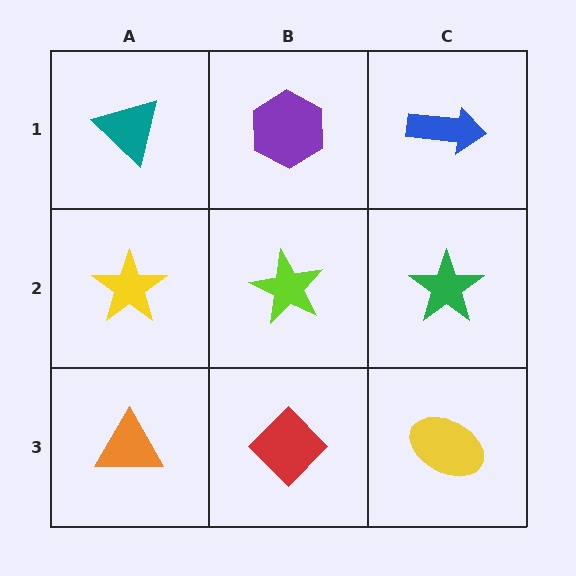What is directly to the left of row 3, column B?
An orange triangle.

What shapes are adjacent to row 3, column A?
A yellow star (row 2, column A), a red diamond (row 3, column B).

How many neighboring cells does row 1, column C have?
2.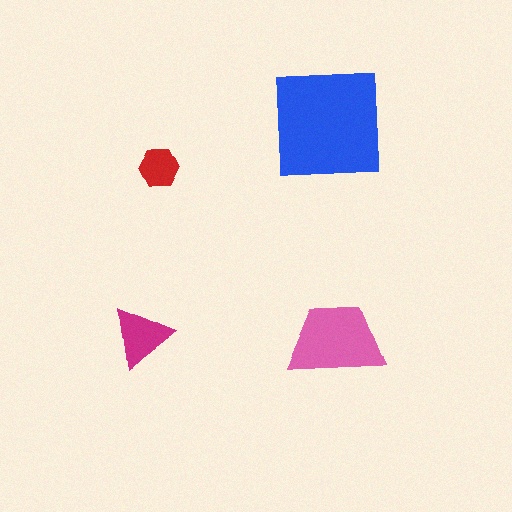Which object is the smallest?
The red hexagon.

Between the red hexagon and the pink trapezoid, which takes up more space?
The pink trapezoid.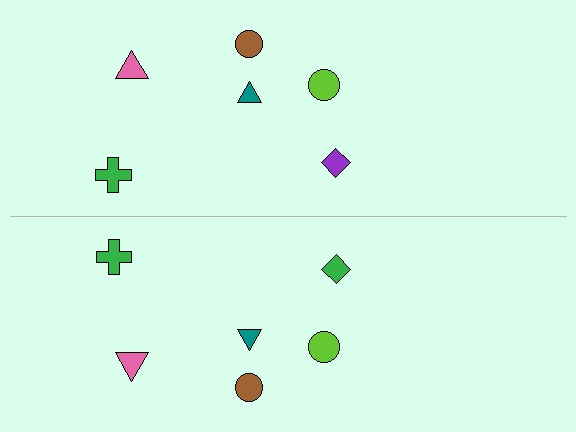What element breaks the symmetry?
The green diamond on the bottom side breaks the symmetry — its mirror counterpart is purple.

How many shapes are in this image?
There are 12 shapes in this image.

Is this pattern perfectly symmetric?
No, the pattern is not perfectly symmetric. The green diamond on the bottom side breaks the symmetry — its mirror counterpart is purple.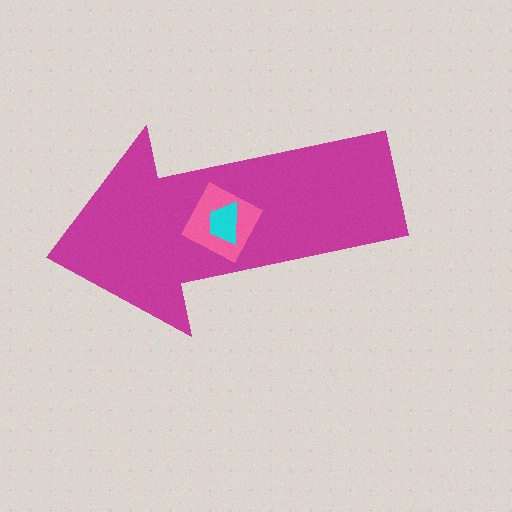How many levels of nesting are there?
3.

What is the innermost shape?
The cyan trapezoid.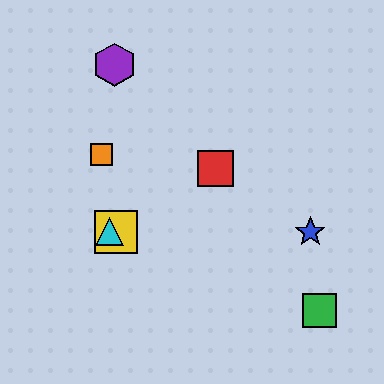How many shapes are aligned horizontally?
3 shapes (the blue star, the yellow square, the cyan triangle) are aligned horizontally.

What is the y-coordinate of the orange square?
The orange square is at y≈154.